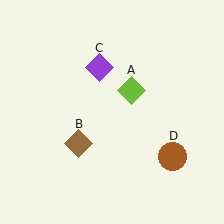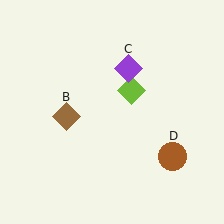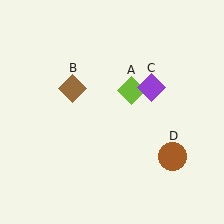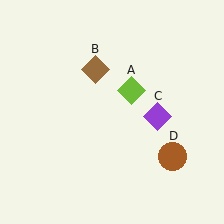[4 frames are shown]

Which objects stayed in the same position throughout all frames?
Lime diamond (object A) and brown circle (object D) remained stationary.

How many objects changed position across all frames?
2 objects changed position: brown diamond (object B), purple diamond (object C).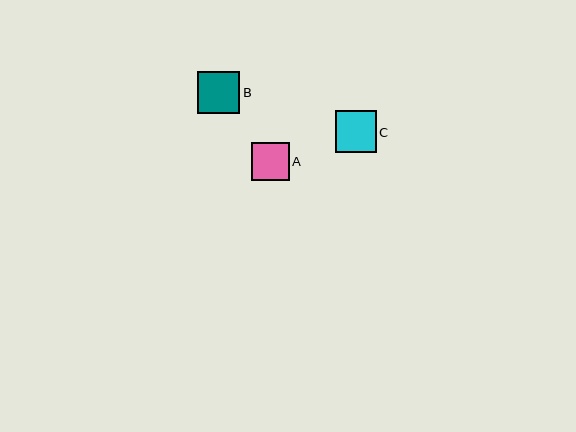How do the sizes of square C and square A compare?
Square C and square A are approximately the same size.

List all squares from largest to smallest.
From largest to smallest: B, C, A.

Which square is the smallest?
Square A is the smallest with a size of approximately 38 pixels.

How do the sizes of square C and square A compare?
Square C and square A are approximately the same size.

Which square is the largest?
Square B is the largest with a size of approximately 42 pixels.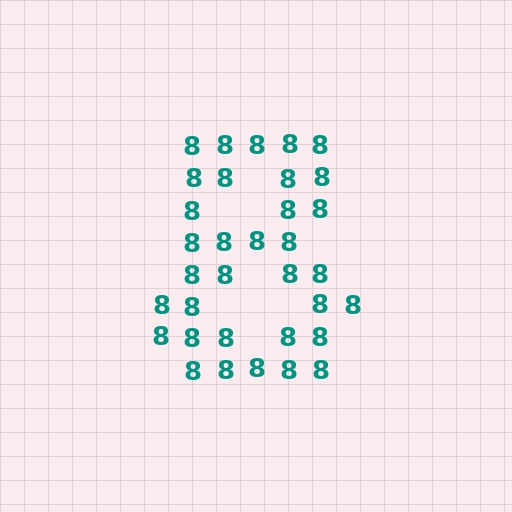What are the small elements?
The small elements are digit 8's.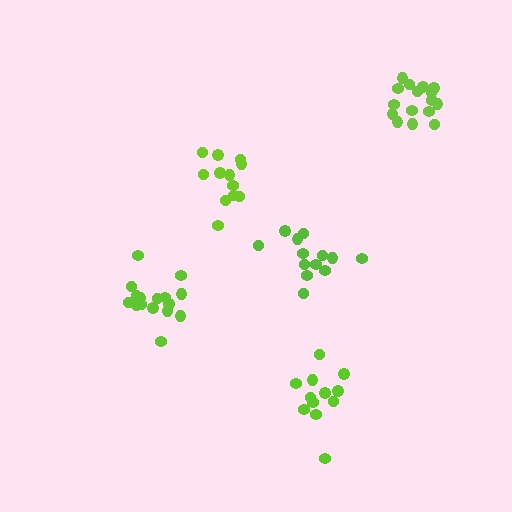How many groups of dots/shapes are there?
There are 5 groups.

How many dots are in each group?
Group 1: 13 dots, Group 2: 16 dots, Group 3: 12 dots, Group 4: 16 dots, Group 5: 12 dots (69 total).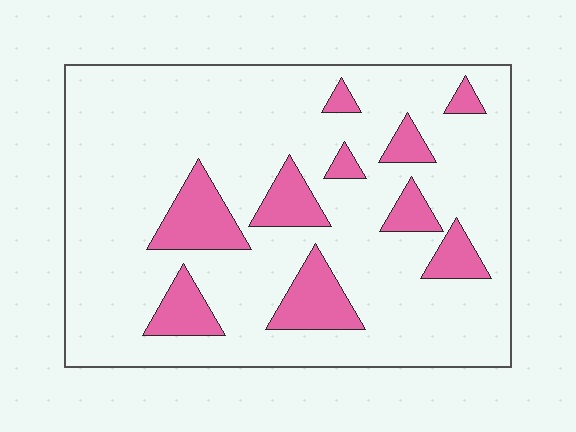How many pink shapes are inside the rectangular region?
10.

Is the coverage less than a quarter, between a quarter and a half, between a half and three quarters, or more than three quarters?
Less than a quarter.